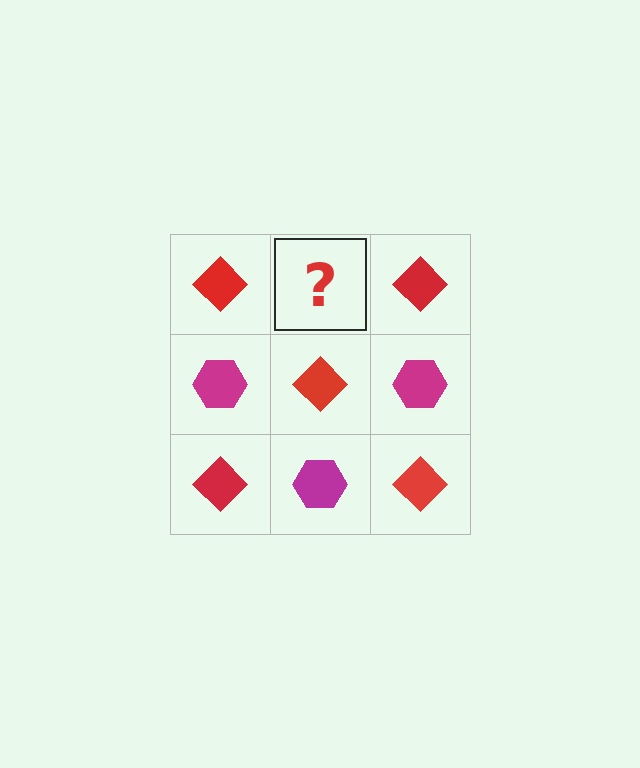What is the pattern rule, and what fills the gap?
The rule is that it alternates red diamond and magenta hexagon in a checkerboard pattern. The gap should be filled with a magenta hexagon.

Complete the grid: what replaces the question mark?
The question mark should be replaced with a magenta hexagon.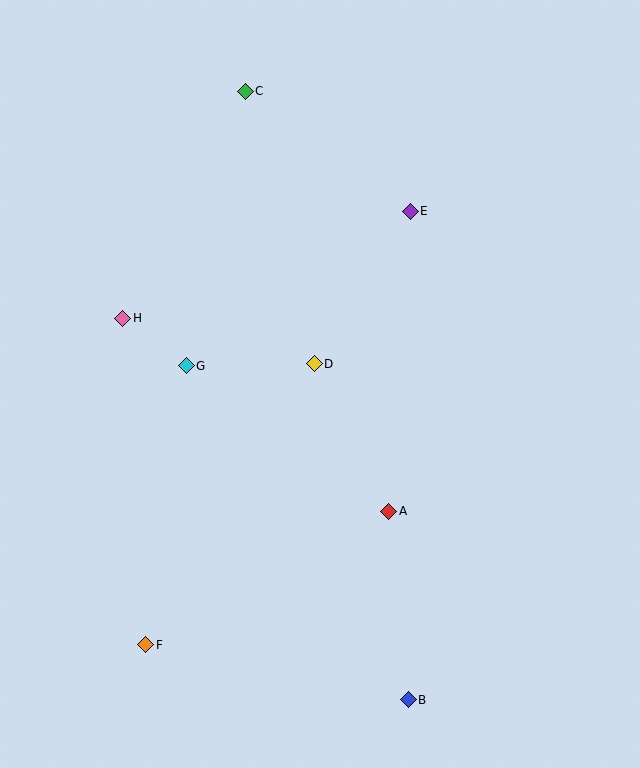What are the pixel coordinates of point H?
Point H is at (123, 318).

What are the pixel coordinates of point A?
Point A is at (389, 511).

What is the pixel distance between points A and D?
The distance between A and D is 165 pixels.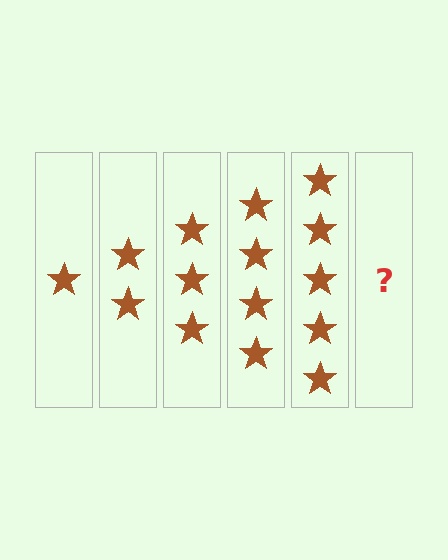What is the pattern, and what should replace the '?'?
The pattern is that each step adds one more star. The '?' should be 6 stars.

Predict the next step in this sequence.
The next step is 6 stars.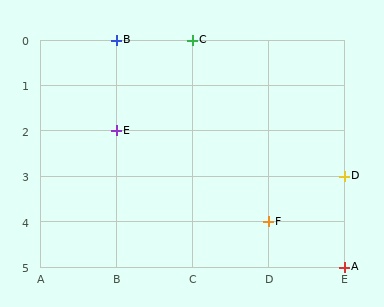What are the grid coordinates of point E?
Point E is at grid coordinates (B, 2).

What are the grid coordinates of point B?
Point B is at grid coordinates (B, 0).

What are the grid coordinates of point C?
Point C is at grid coordinates (C, 0).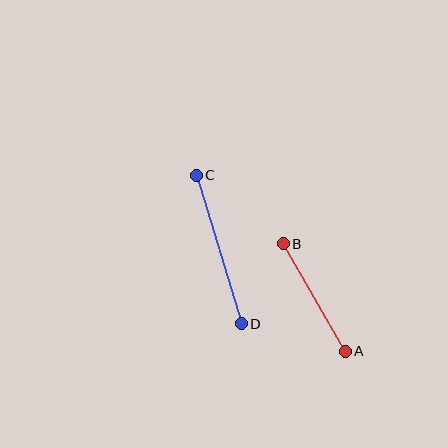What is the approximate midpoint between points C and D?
The midpoint is at approximately (219, 250) pixels.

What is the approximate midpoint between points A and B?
The midpoint is at approximately (314, 297) pixels.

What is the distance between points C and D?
The distance is approximately 155 pixels.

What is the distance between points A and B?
The distance is approximately 124 pixels.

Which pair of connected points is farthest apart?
Points C and D are farthest apart.